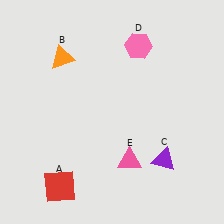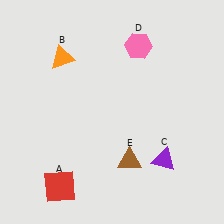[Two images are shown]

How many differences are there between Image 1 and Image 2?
There is 1 difference between the two images.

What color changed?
The triangle (E) changed from pink in Image 1 to brown in Image 2.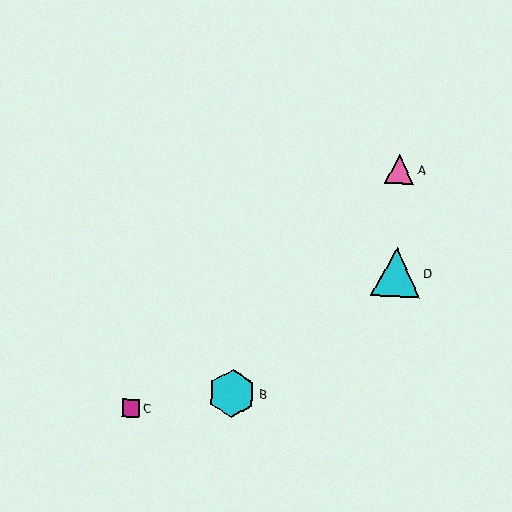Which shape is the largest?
The cyan triangle (labeled D) is the largest.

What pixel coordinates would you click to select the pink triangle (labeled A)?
Click at (400, 169) to select the pink triangle A.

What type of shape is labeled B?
Shape B is a cyan hexagon.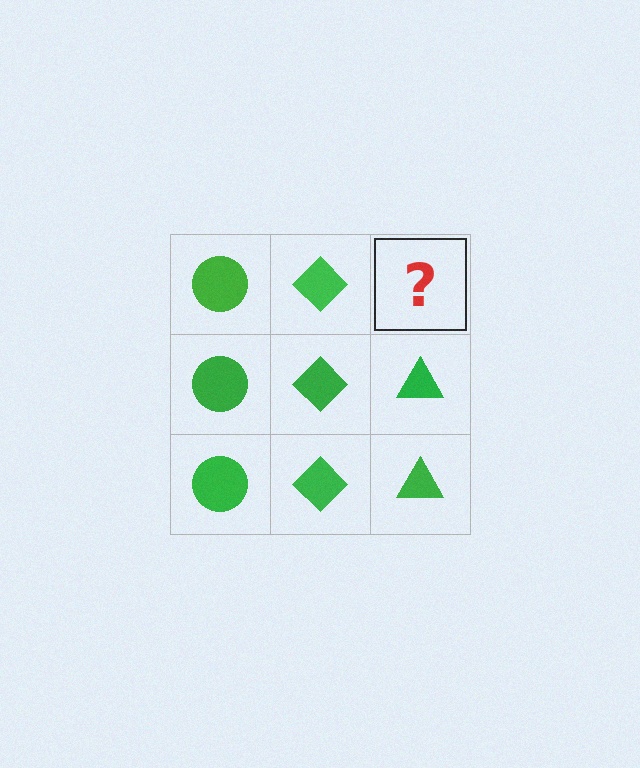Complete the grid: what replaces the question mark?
The question mark should be replaced with a green triangle.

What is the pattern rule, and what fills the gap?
The rule is that each column has a consistent shape. The gap should be filled with a green triangle.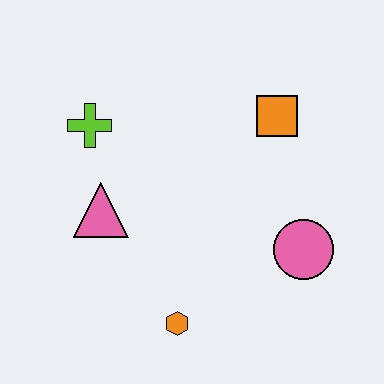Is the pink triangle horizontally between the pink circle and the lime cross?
Yes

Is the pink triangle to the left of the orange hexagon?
Yes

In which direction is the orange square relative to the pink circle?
The orange square is above the pink circle.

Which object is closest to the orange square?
The pink circle is closest to the orange square.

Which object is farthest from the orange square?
The orange hexagon is farthest from the orange square.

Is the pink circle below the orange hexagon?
No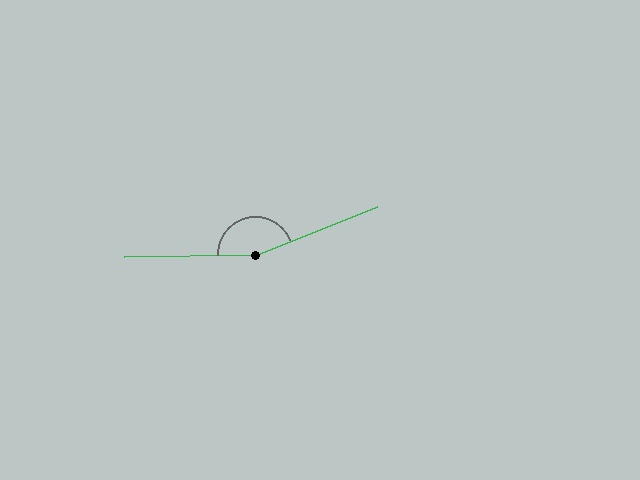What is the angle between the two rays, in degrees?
Approximately 159 degrees.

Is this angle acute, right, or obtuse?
It is obtuse.